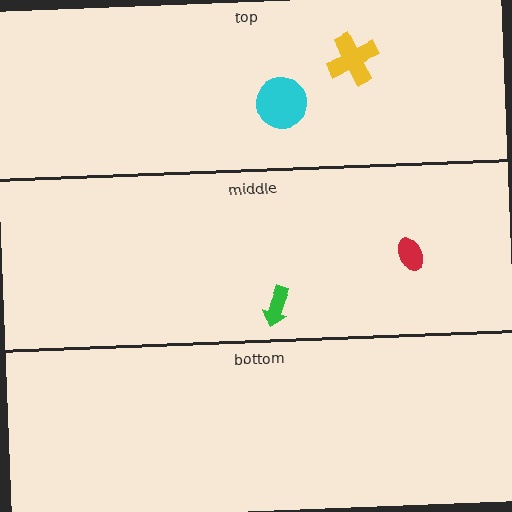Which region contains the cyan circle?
The top region.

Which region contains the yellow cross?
The top region.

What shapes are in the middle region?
The green arrow, the red ellipse.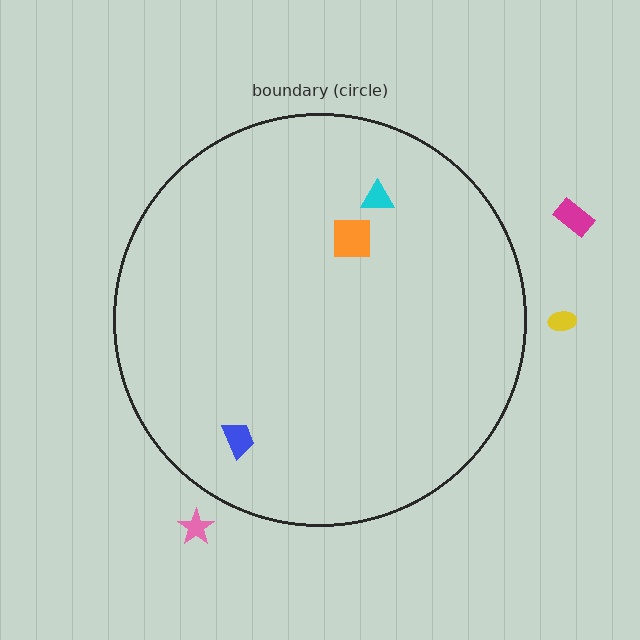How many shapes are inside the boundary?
3 inside, 3 outside.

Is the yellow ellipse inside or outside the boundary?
Outside.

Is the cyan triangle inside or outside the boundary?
Inside.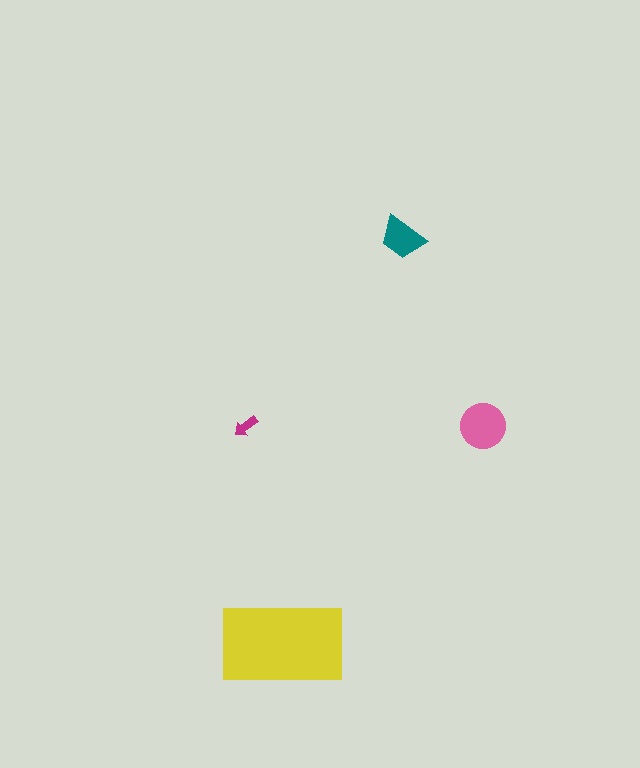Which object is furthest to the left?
The magenta arrow is leftmost.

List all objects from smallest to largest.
The magenta arrow, the teal trapezoid, the pink circle, the yellow rectangle.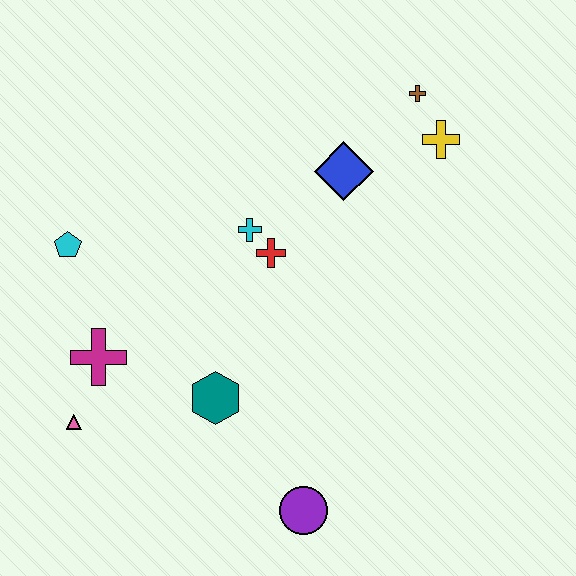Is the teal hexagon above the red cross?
No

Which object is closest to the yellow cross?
The brown cross is closest to the yellow cross.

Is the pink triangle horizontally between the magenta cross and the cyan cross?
No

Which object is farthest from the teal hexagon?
The brown cross is farthest from the teal hexagon.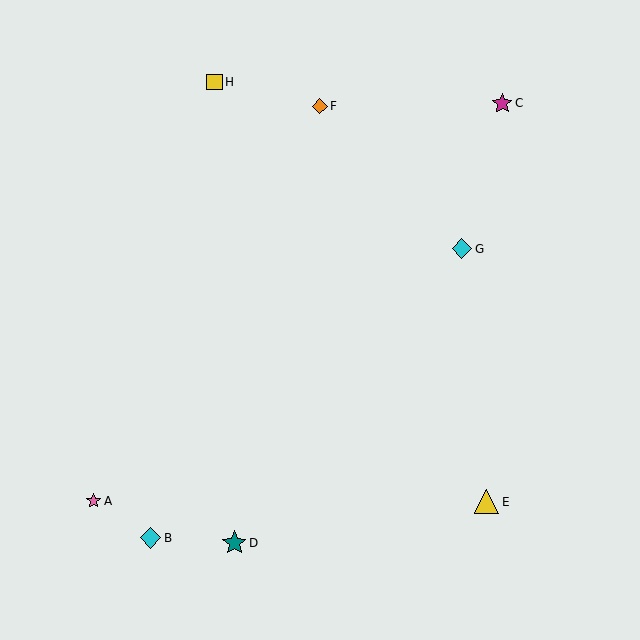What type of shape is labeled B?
Shape B is a cyan diamond.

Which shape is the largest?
The yellow triangle (labeled E) is the largest.